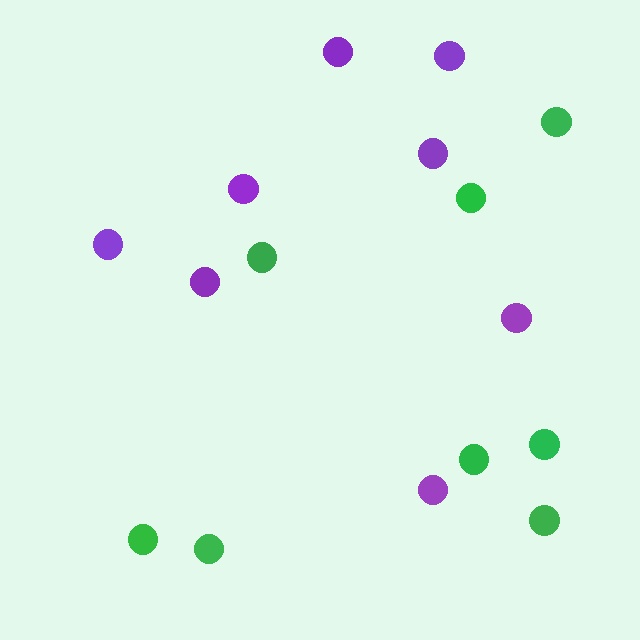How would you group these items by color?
There are 2 groups: one group of purple circles (8) and one group of green circles (8).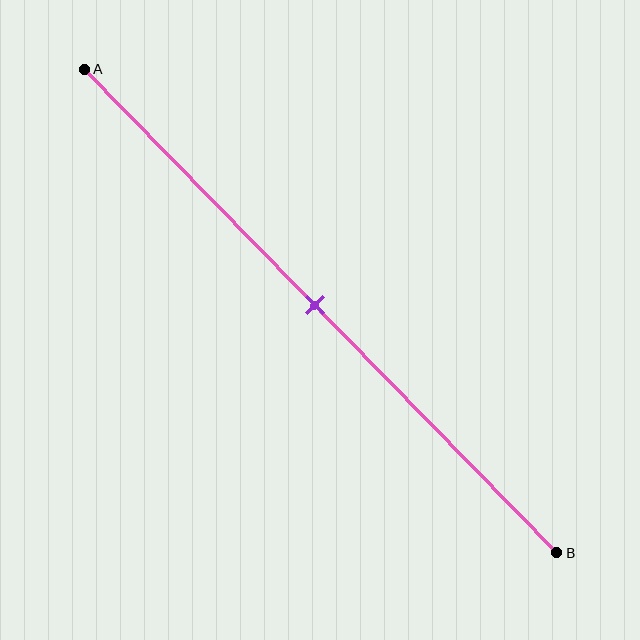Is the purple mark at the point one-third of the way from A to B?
No, the mark is at about 50% from A, not at the 33% one-third point.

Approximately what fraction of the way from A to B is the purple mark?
The purple mark is approximately 50% of the way from A to B.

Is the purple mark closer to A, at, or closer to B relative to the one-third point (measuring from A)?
The purple mark is closer to point B than the one-third point of segment AB.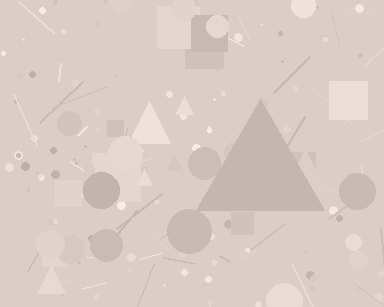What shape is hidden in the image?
A triangle is hidden in the image.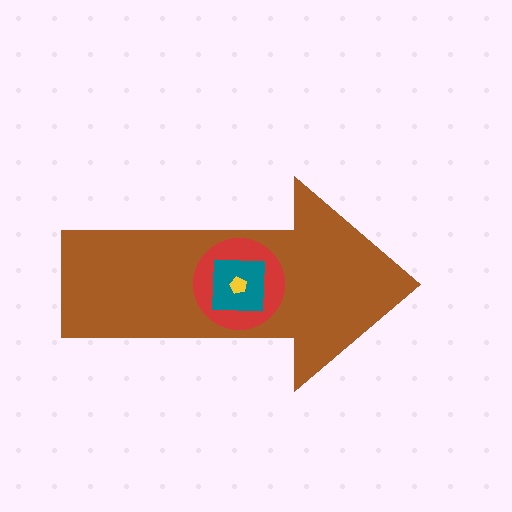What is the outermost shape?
The brown arrow.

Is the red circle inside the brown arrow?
Yes.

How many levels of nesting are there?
4.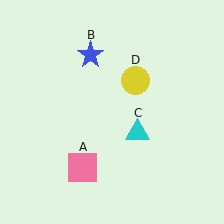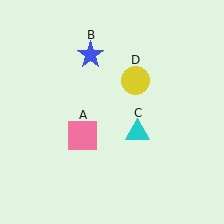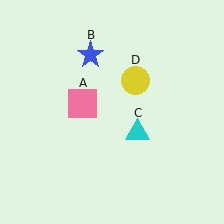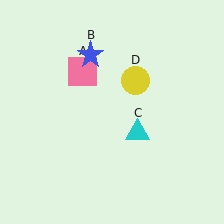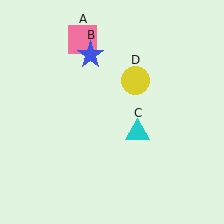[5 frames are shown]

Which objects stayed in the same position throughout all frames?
Blue star (object B) and cyan triangle (object C) and yellow circle (object D) remained stationary.